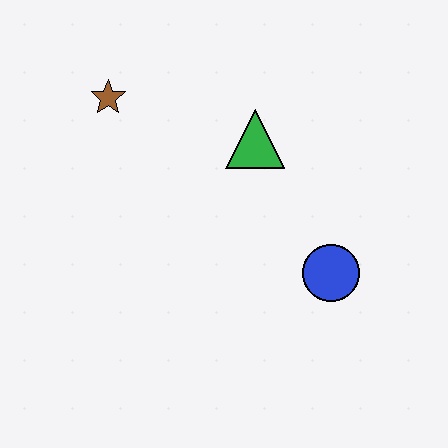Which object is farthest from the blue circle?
The brown star is farthest from the blue circle.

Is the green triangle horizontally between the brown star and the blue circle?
Yes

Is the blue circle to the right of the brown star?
Yes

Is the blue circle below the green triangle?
Yes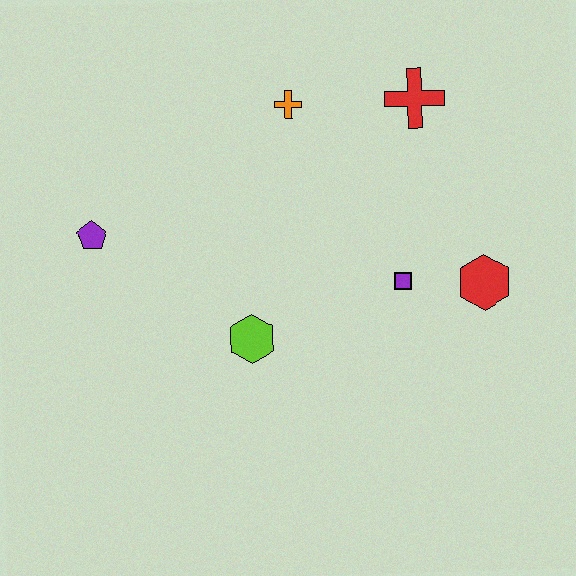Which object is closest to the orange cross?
The red cross is closest to the orange cross.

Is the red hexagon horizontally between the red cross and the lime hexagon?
No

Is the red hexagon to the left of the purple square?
No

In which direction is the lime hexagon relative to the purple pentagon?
The lime hexagon is to the right of the purple pentagon.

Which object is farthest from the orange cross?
The red hexagon is farthest from the orange cross.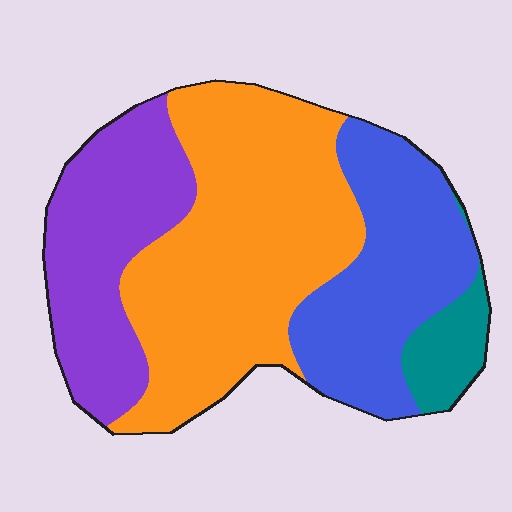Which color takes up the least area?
Teal, at roughly 5%.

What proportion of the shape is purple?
Purple takes up about one quarter (1/4) of the shape.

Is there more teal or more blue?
Blue.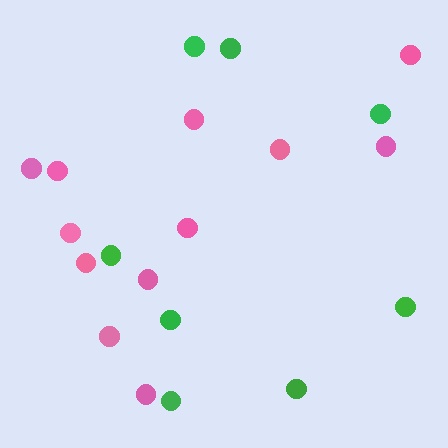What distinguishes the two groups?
There are 2 groups: one group of pink circles (12) and one group of green circles (8).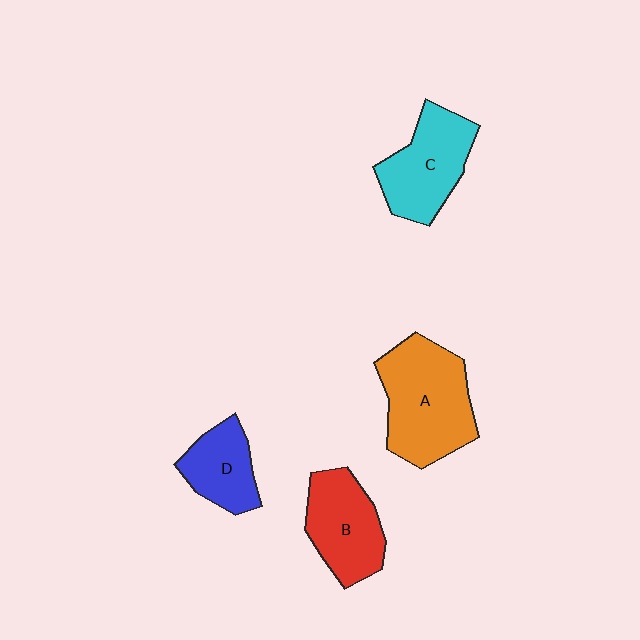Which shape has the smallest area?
Shape D (blue).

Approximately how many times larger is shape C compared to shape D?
Approximately 1.4 times.